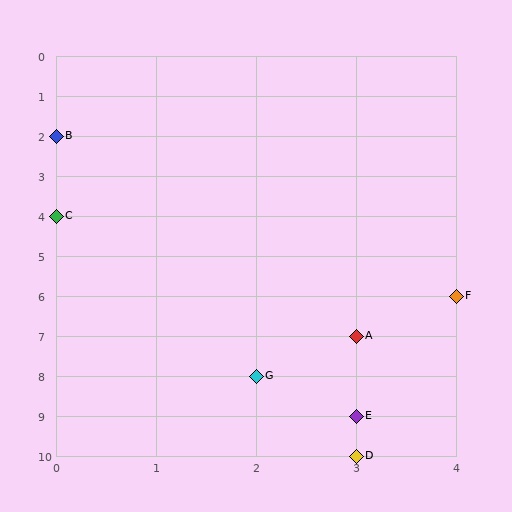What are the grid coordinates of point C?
Point C is at grid coordinates (0, 4).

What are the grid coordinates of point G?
Point G is at grid coordinates (2, 8).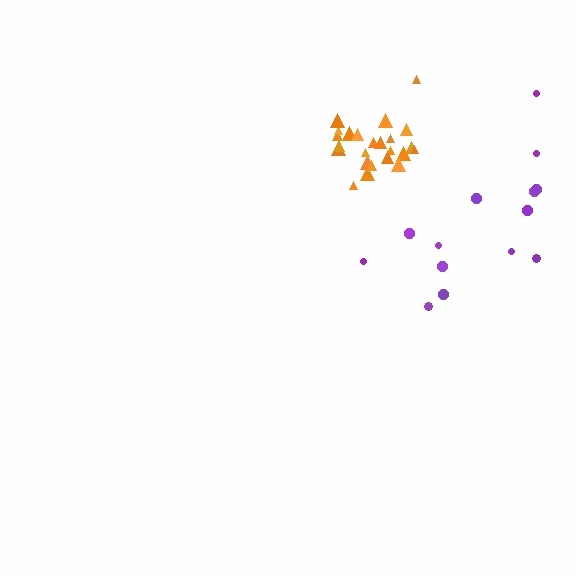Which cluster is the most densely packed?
Orange.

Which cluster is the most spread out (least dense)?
Purple.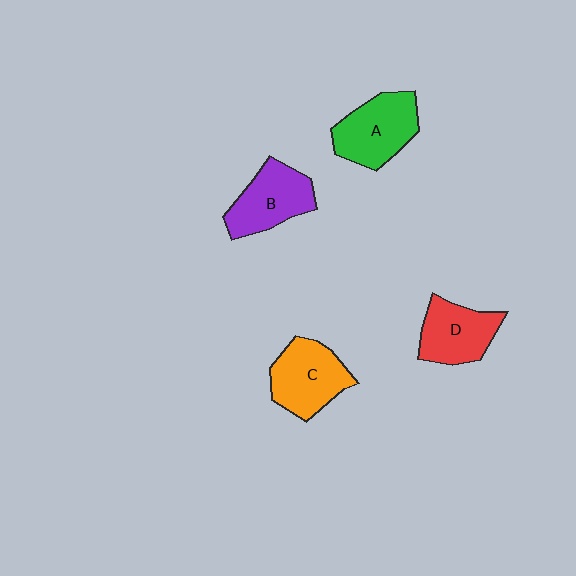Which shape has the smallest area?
Shape D (red).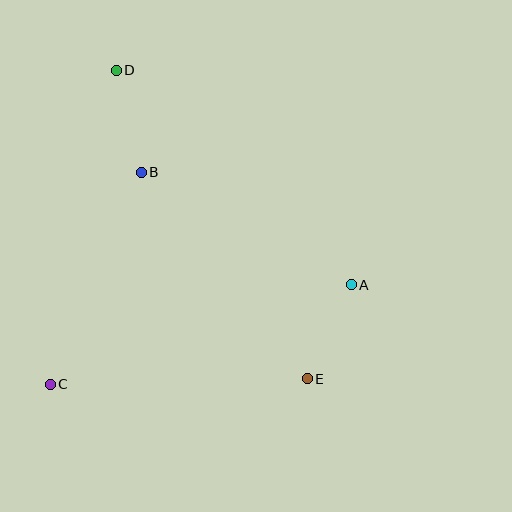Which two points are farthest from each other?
Points D and E are farthest from each other.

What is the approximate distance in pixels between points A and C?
The distance between A and C is approximately 317 pixels.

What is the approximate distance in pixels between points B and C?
The distance between B and C is approximately 231 pixels.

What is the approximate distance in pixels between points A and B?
The distance between A and B is approximately 238 pixels.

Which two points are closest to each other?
Points A and E are closest to each other.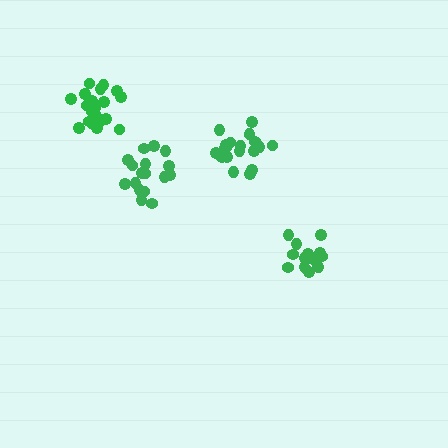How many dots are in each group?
Group 1: 15 dots, Group 2: 21 dots, Group 3: 17 dots, Group 4: 20 dots (73 total).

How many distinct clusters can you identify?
There are 4 distinct clusters.